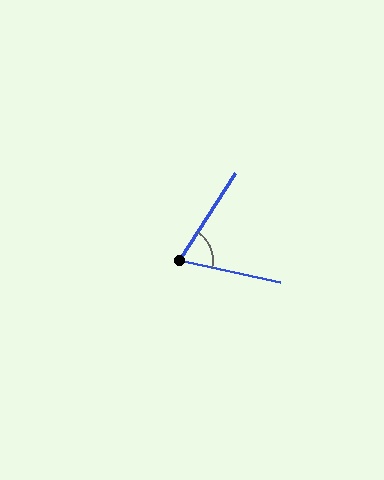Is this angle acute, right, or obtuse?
It is acute.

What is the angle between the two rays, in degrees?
Approximately 70 degrees.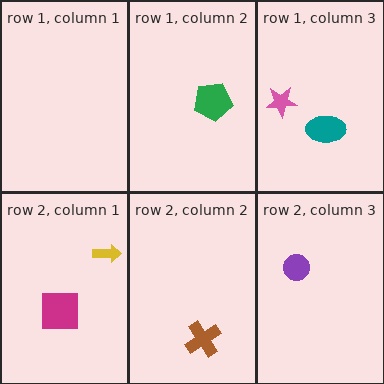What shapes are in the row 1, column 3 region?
The teal ellipse, the pink star.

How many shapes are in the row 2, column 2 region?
1.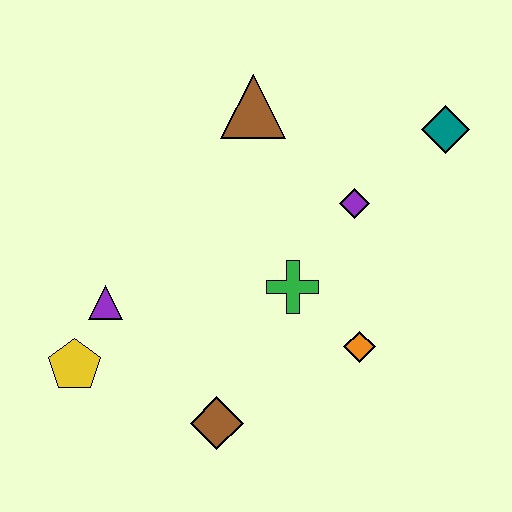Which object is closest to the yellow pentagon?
The purple triangle is closest to the yellow pentagon.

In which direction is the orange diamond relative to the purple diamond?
The orange diamond is below the purple diamond.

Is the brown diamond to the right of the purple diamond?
No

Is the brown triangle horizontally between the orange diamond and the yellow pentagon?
Yes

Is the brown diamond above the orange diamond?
No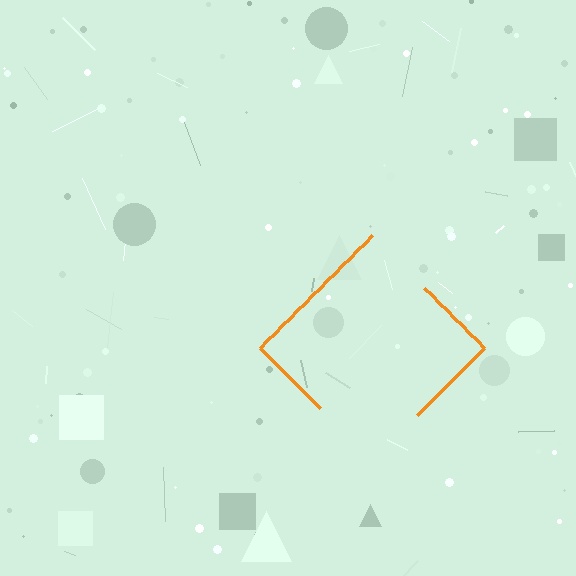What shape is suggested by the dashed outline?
The dashed outline suggests a diamond.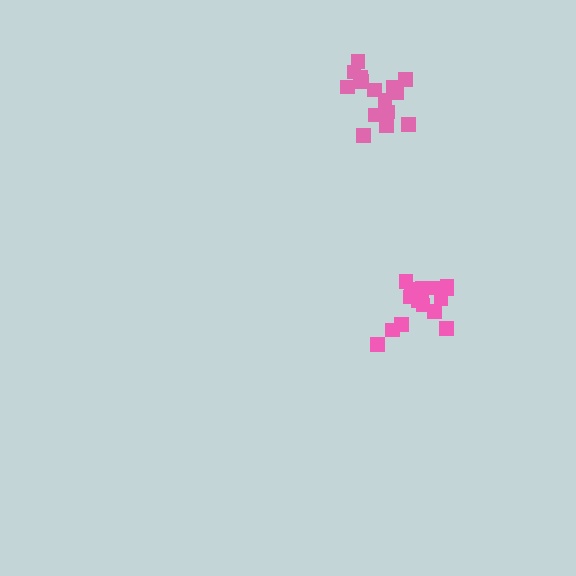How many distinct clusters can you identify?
There are 2 distinct clusters.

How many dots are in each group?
Group 1: 17 dots, Group 2: 15 dots (32 total).